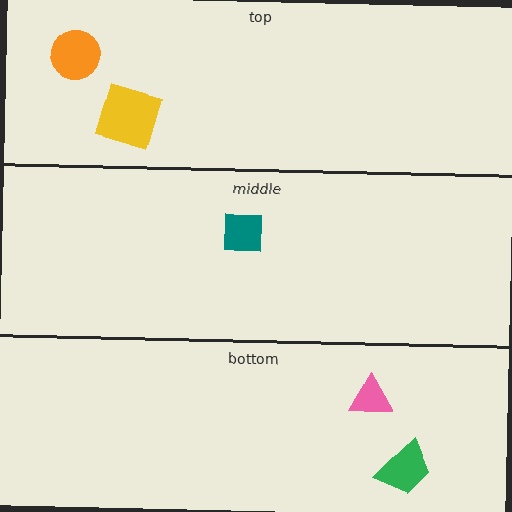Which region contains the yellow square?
The top region.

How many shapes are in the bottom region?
2.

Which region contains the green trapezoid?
The bottom region.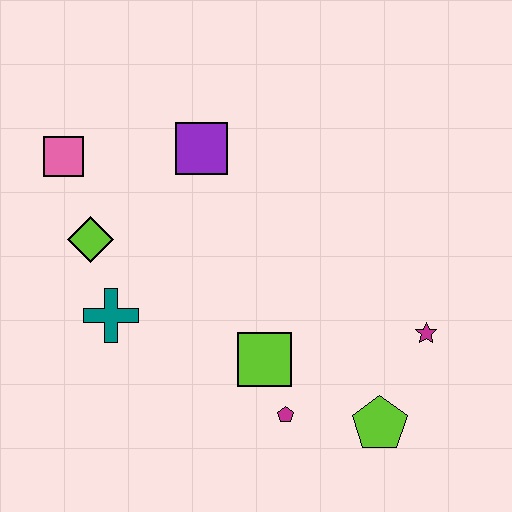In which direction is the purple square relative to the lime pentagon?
The purple square is above the lime pentagon.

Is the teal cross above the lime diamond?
No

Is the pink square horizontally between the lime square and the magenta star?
No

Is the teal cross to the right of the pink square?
Yes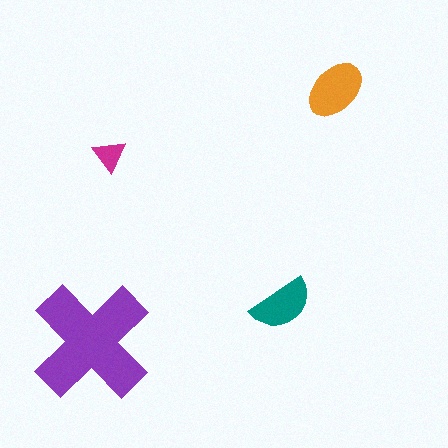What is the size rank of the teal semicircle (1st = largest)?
3rd.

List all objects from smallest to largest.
The magenta triangle, the teal semicircle, the orange ellipse, the purple cross.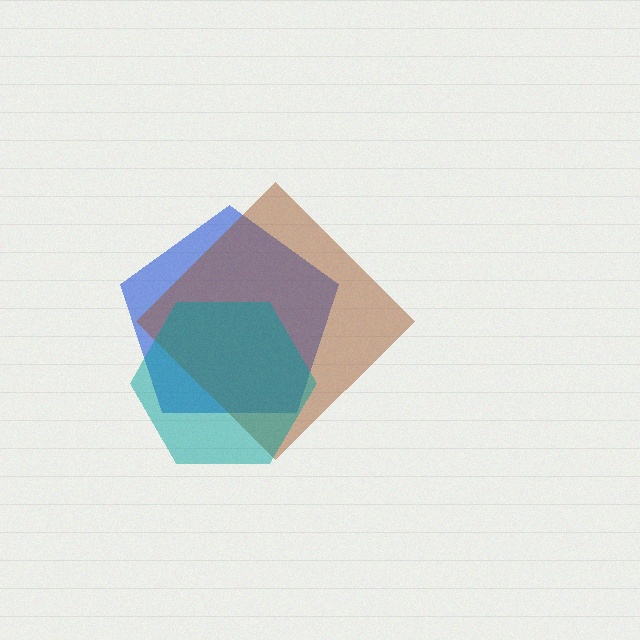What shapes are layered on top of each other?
The layered shapes are: a blue pentagon, a brown diamond, a teal hexagon.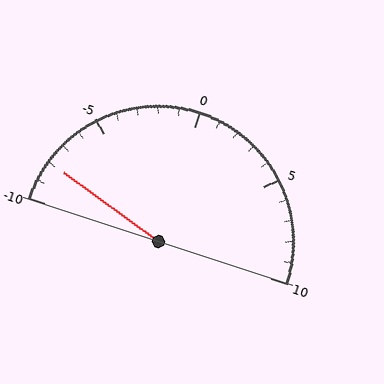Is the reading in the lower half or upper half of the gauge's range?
The reading is in the lower half of the range (-10 to 10).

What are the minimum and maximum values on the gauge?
The gauge ranges from -10 to 10.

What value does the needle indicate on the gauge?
The needle indicates approximately -8.